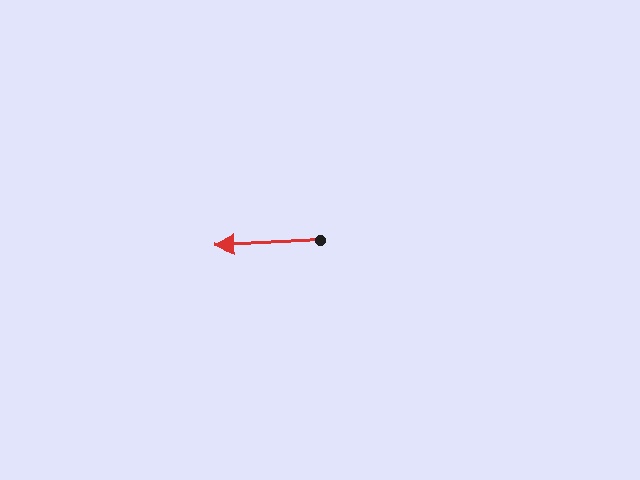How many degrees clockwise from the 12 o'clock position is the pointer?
Approximately 270 degrees.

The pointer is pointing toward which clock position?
Roughly 9 o'clock.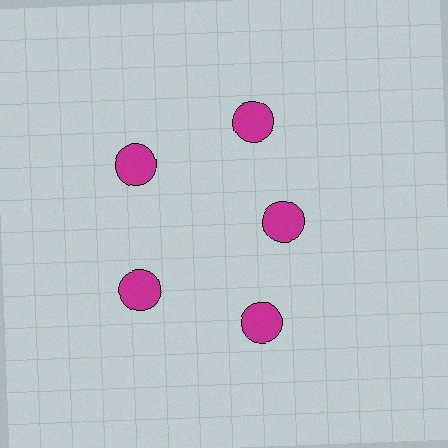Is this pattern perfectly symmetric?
No. The 5 magenta circles are arranged in a ring, but one element near the 3 o'clock position is pulled inward toward the center, breaking the 5-fold rotational symmetry.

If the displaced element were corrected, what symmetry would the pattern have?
It would have 5-fold rotational symmetry — the pattern would map onto itself every 72 degrees.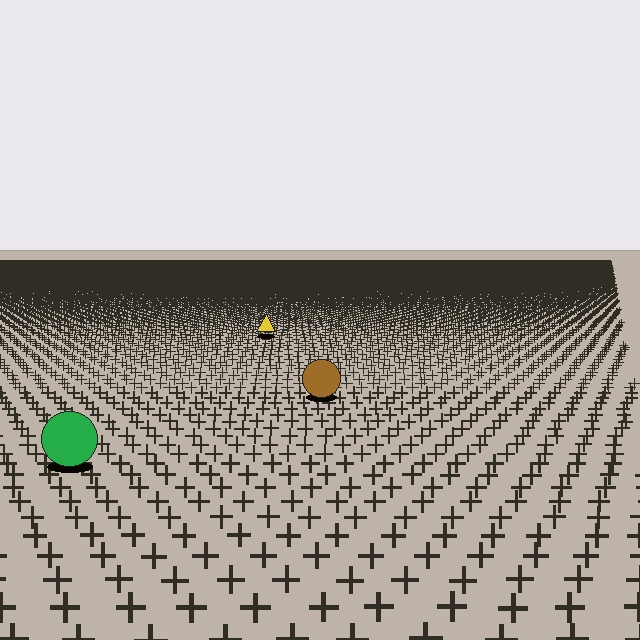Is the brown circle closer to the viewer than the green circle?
No. The green circle is closer — you can tell from the texture gradient: the ground texture is coarser near it.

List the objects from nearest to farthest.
From nearest to farthest: the green circle, the brown circle, the yellow triangle.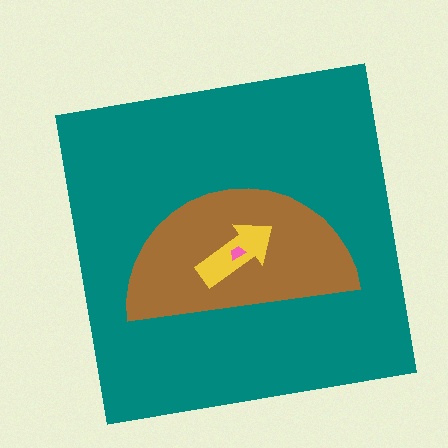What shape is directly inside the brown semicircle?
The yellow arrow.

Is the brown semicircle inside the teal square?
Yes.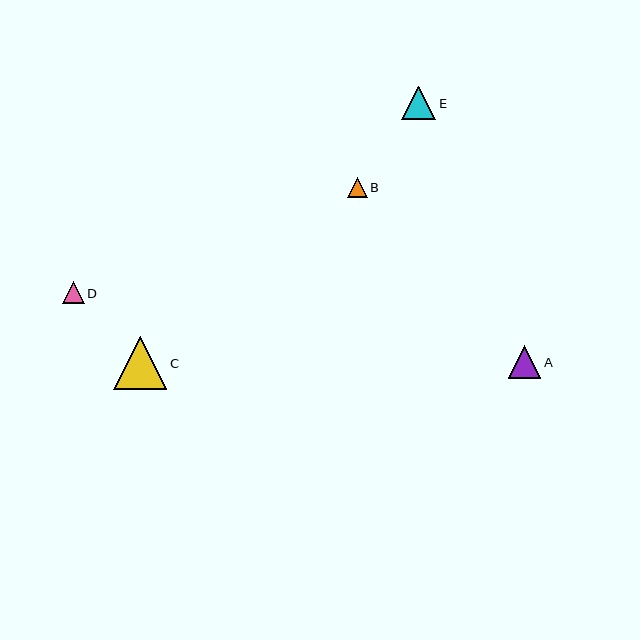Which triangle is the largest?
Triangle C is the largest with a size of approximately 54 pixels.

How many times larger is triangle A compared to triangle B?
Triangle A is approximately 1.6 times the size of triangle B.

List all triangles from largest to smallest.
From largest to smallest: C, E, A, D, B.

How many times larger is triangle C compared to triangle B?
Triangle C is approximately 2.7 times the size of triangle B.